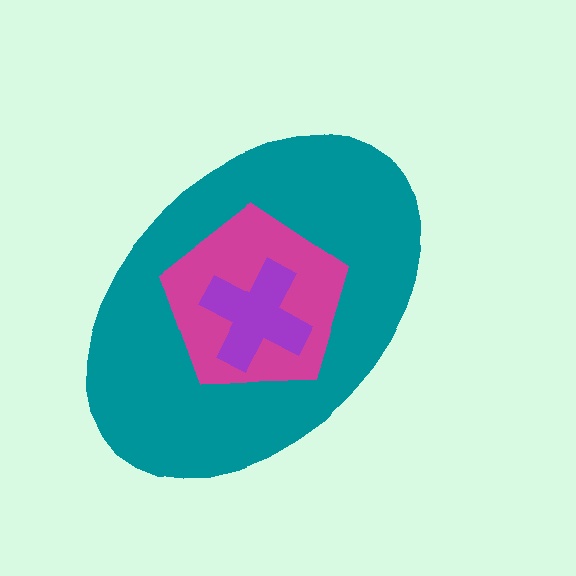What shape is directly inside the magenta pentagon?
The purple cross.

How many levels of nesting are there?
3.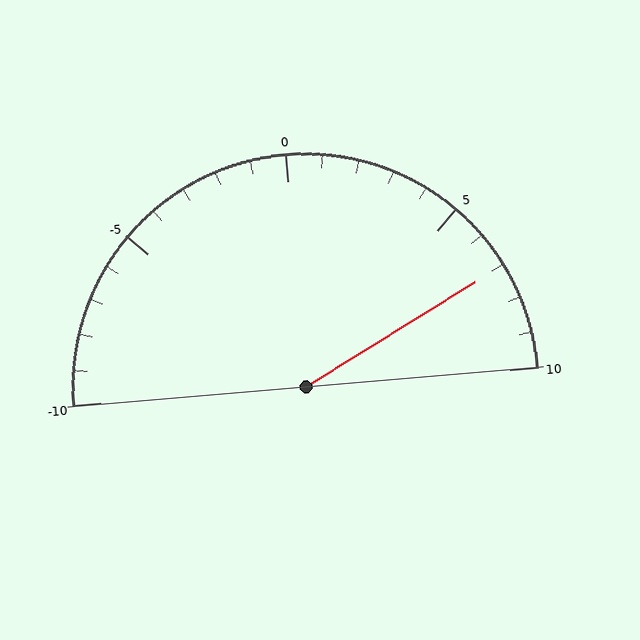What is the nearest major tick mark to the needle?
The nearest major tick mark is 5.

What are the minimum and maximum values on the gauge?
The gauge ranges from -10 to 10.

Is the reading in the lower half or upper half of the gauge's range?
The reading is in the upper half of the range (-10 to 10).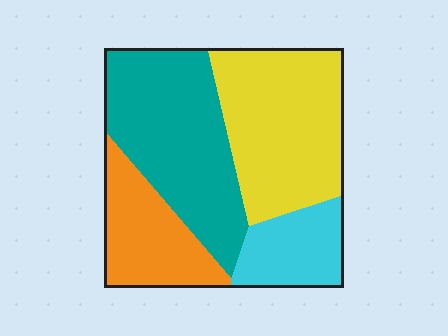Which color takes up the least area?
Cyan, at roughly 15%.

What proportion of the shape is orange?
Orange takes up about one fifth (1/5) of the shape.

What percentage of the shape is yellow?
Yellow takes up about one third (1/3) of the shape.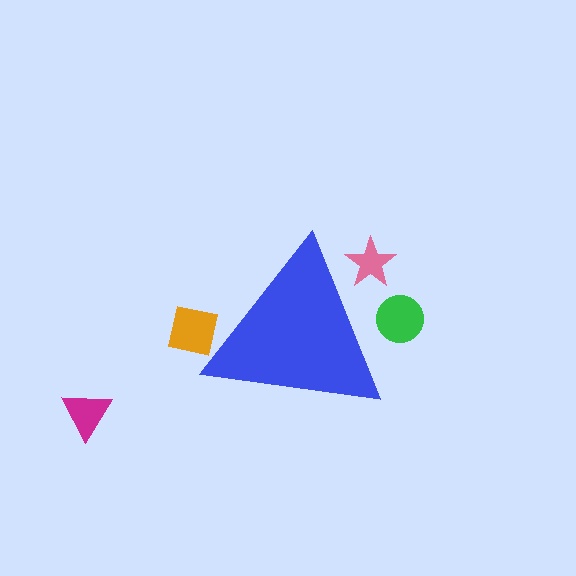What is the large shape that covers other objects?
A blue triangle.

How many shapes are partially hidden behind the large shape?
3 shapes are partially hidden.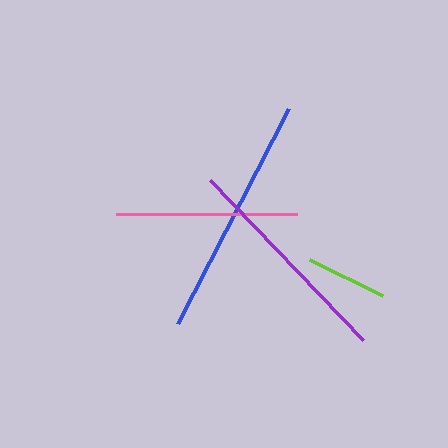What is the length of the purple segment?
The purple segment is approximately 222 pixels long.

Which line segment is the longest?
The blue line is the longest at approximately 242 pixels.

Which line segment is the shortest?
The lime line is the shortest at approximately 81 pixels.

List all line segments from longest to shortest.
From longest to shortest: blue, purple, pink, lime.